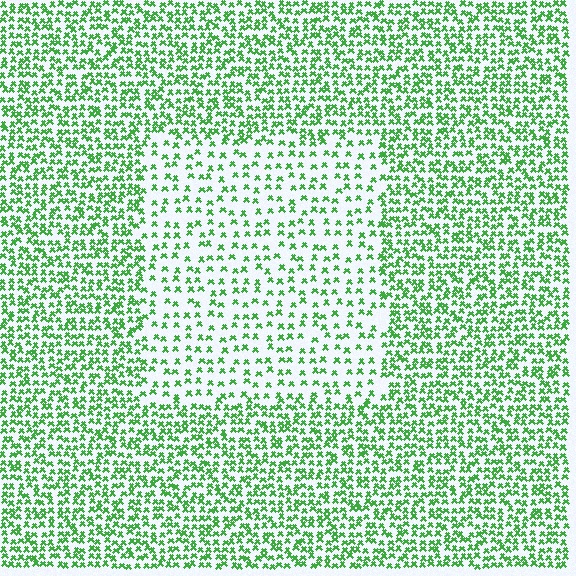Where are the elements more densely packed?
The elements are more densely packed outside the rectangle boundary.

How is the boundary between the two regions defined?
The boundary is defined by a change in element density (approximately 2.1x ratio). All elements are the same color, size, and shape.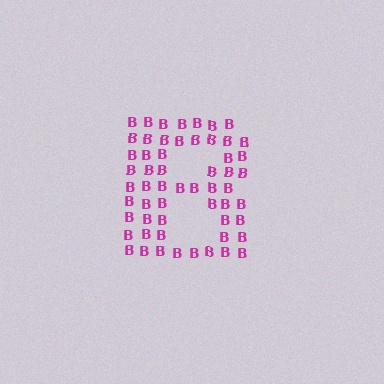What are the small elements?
The small elements are letter B's.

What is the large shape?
The large shape is the letter B.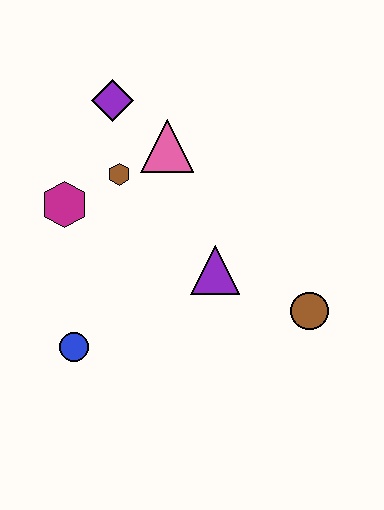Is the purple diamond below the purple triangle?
No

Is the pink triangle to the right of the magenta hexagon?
Yes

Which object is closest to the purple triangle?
The brown circle is closest to the purple triangle.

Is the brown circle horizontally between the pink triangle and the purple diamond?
No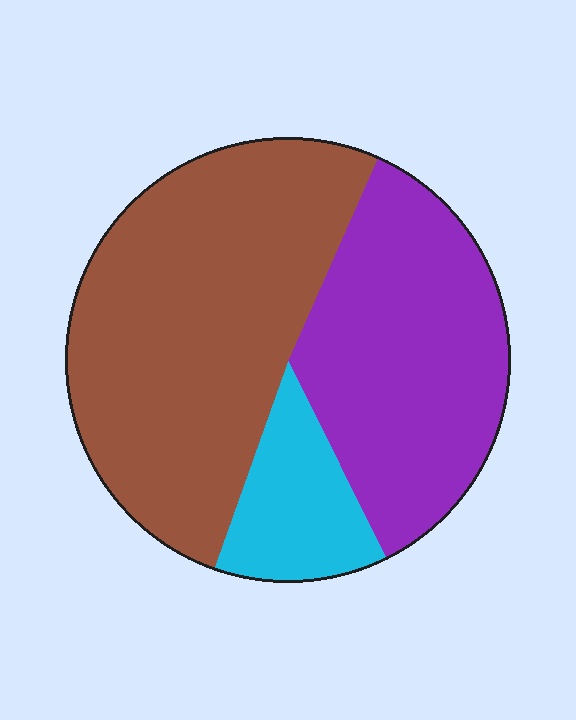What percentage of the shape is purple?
Purple takes up between a third and a half of the shape.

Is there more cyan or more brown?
Brown.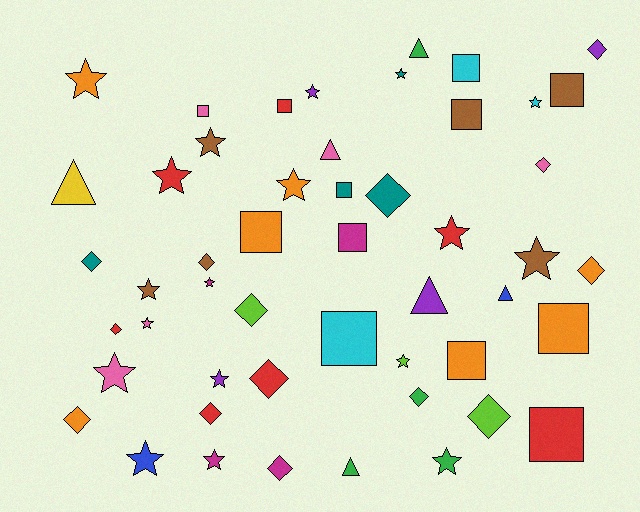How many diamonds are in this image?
There are 14 diamonds.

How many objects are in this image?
There are 50 objects.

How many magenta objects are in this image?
There are 4 magenta objects.